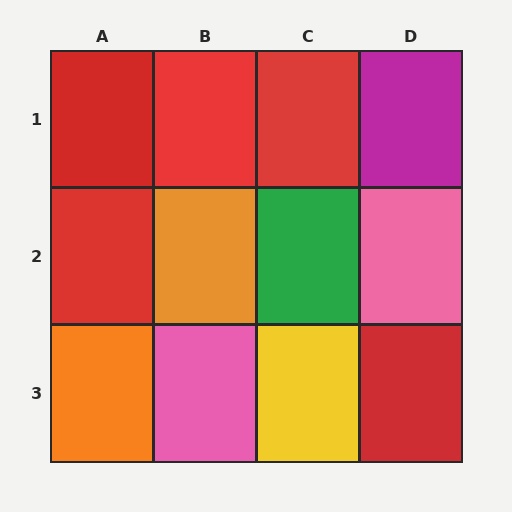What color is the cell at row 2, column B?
Orange.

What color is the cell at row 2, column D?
Pink.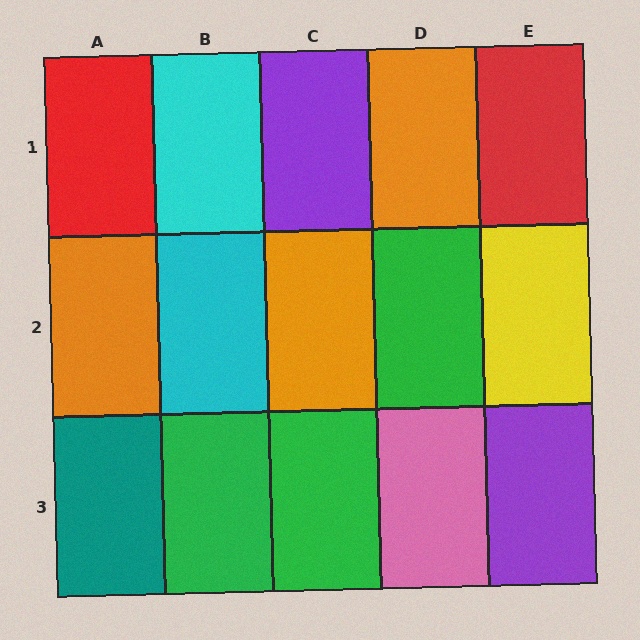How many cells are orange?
3 cells are orange.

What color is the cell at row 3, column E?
Purple.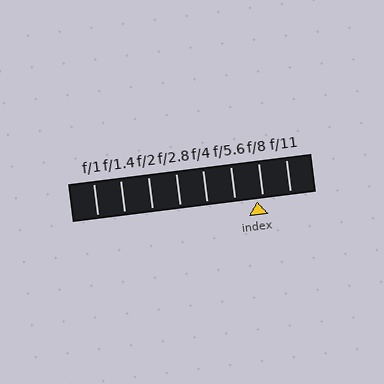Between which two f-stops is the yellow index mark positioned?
The index mark is between f/5.6 and f/8.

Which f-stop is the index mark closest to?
The index mark is closest to f/8.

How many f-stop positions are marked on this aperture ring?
There are 8 f-stop positions marked.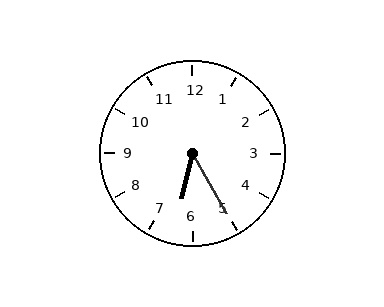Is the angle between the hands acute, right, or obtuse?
It is acute.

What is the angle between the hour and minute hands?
Approximately 42 degrees.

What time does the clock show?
6:25.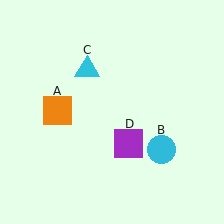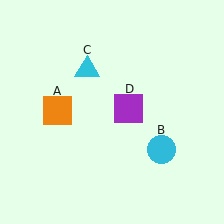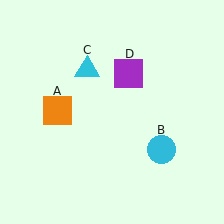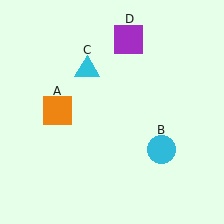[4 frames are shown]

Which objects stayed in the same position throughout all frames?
Orange square (object A) and cyan circle (object B) and cyan triangle (object C) remained stationary.